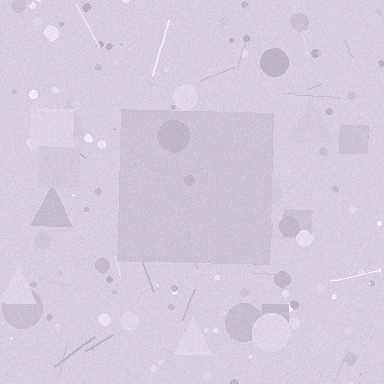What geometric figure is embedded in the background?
A square is embedded in the background.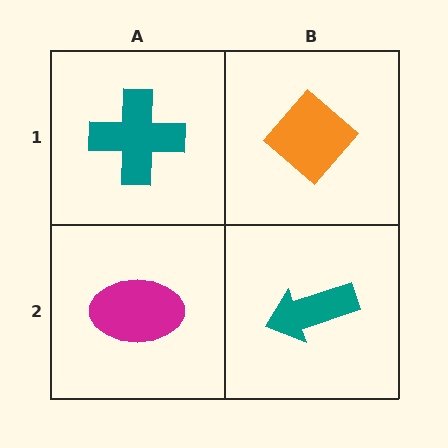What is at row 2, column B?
A teal arrow.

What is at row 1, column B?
An orange diamond.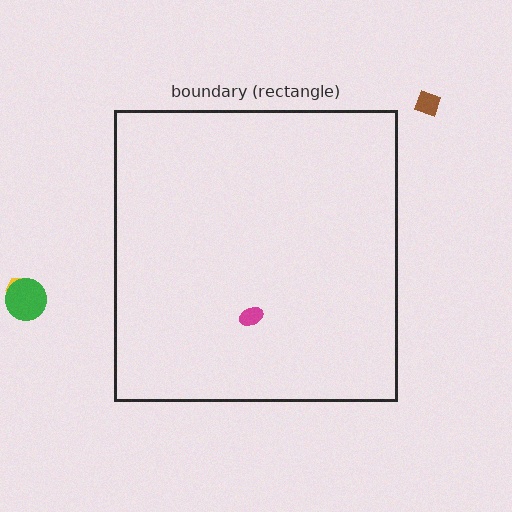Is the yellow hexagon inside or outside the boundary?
Outside.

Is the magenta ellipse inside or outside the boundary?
Inside.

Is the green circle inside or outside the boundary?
Outside.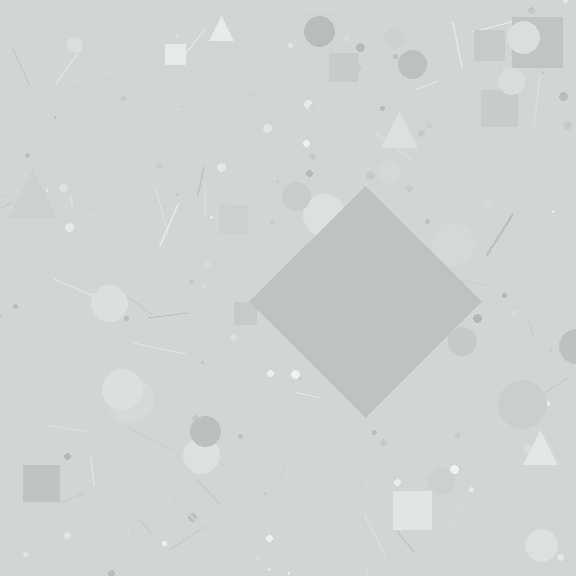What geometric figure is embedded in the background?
A diamond is embedded in the background.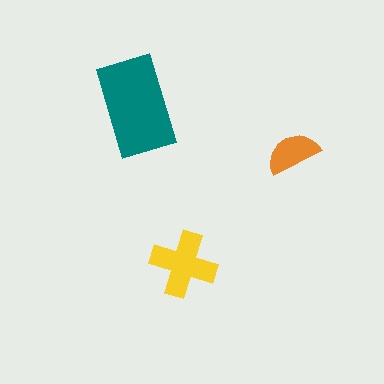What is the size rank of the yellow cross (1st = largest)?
2nd.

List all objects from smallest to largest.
The orange semicircle, the yellow cross, the teal rectangle.